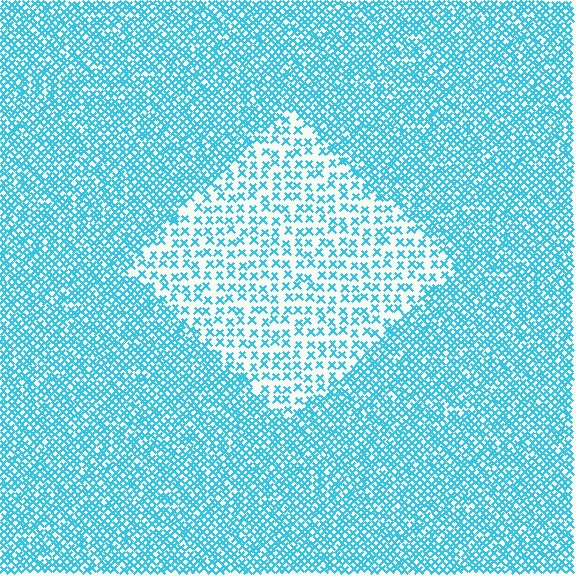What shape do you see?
I see a diamond.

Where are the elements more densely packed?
The elements are more densely packed outside the diamond boundary.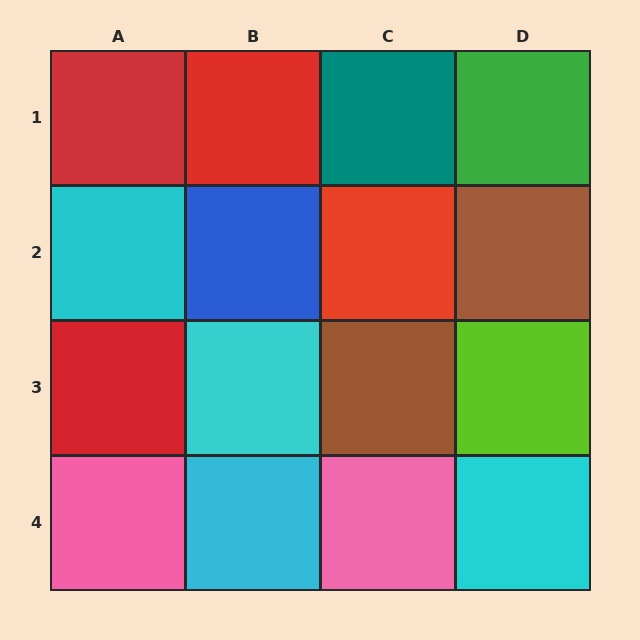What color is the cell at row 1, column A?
Red.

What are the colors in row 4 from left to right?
Pink, cyan, pink, cyan.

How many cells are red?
4 cells are red.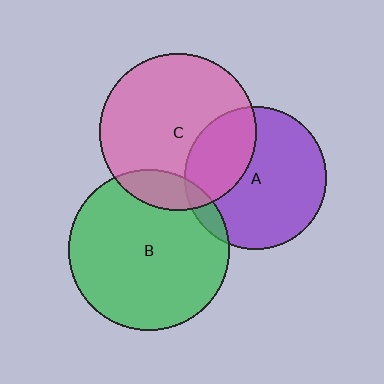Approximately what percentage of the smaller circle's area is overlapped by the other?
Approximately 30%.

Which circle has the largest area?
Circle B (green).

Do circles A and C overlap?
Yes.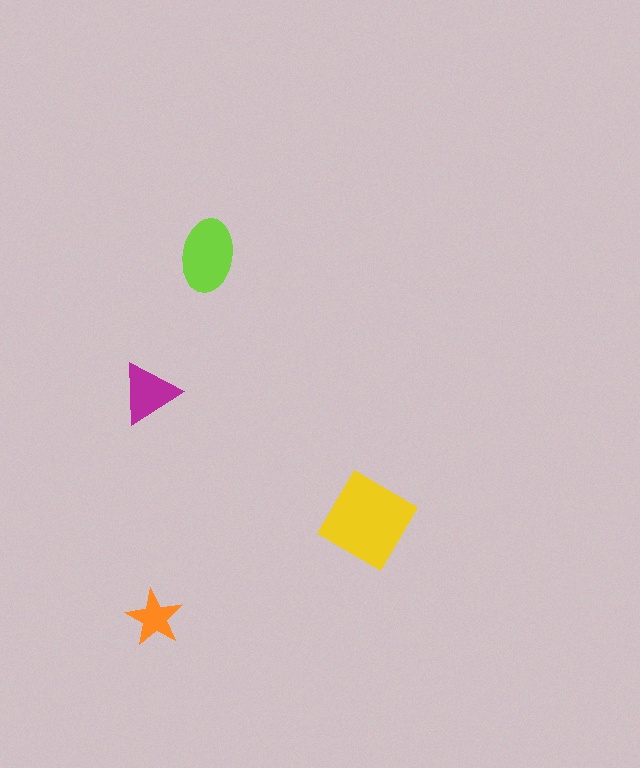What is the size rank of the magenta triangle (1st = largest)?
3rd.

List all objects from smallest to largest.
The orange star, the magenta triangle, the lime ellipse, the yellow diamond.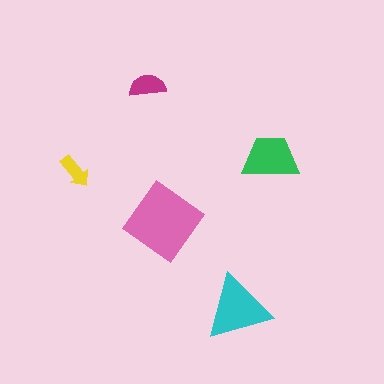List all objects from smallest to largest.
The yellow arrow, the magenta semicircle, the green trapezoid, the cyan triangle, the pink diamond.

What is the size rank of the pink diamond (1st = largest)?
1st.